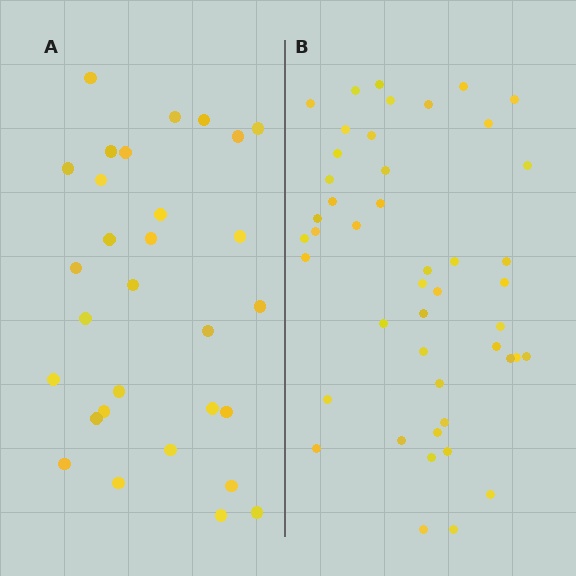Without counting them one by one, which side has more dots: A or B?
Region B (the right region) has more dots.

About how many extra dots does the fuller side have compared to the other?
Region B has approximately 15 more dots than region A.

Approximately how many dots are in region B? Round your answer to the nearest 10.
About 50 dots. (The exact count is 46, which rounds to 50.)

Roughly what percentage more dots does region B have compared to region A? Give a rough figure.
About 55% more.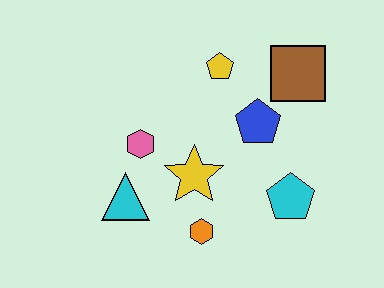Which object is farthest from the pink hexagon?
The brown square is farthest from the pink hexagon.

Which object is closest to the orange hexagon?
The yellow star is closest to the orange hexagon.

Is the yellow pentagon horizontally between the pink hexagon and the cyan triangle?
No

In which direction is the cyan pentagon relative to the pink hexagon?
The cyan pentagon is to the right of the pink hexagon.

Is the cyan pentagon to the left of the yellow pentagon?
No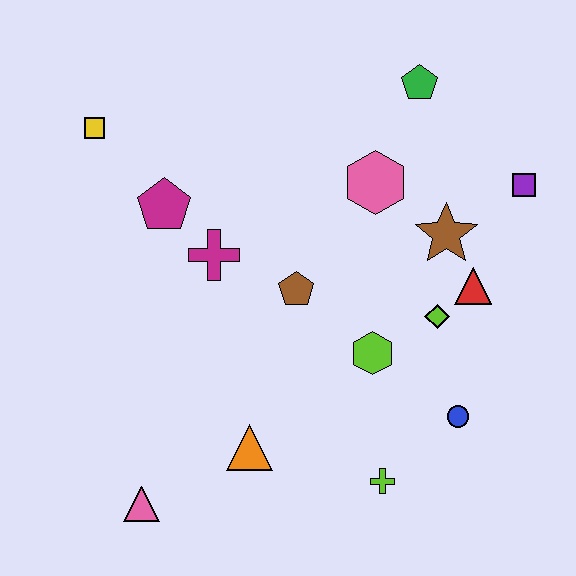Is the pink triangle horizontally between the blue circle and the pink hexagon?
No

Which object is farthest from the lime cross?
The yellow square is farthest from the lime cross.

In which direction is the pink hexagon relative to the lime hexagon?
The pink hexagon is above the lime hexagon.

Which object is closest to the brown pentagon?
The magenta cross is closest to the brown pentagon.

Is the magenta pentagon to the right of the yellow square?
Yes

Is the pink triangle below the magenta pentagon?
Yes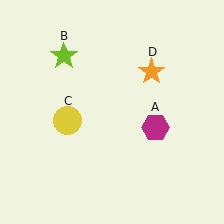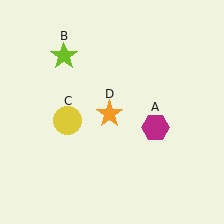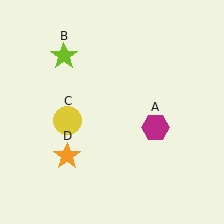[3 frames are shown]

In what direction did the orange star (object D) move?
The orange star (object D) moved down and to the left.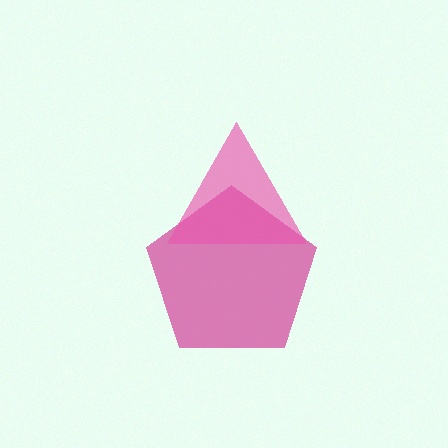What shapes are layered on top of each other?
The layered shapes are: a magenta pentagon, a pink triangle.